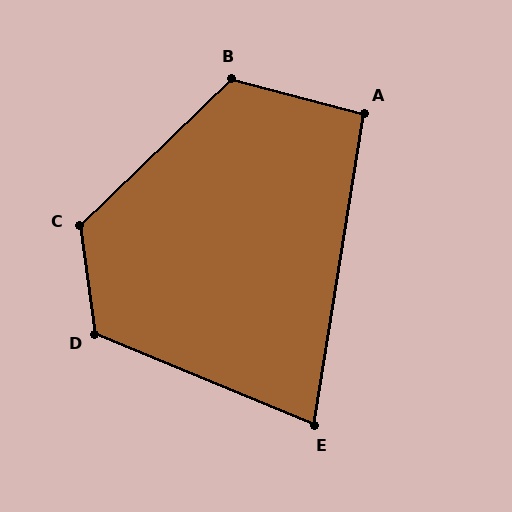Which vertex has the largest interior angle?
C, at approximately 126 degrees.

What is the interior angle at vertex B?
Approximately 121 degrees (obtuse).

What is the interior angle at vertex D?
Approximately 121 degrees (obtuse).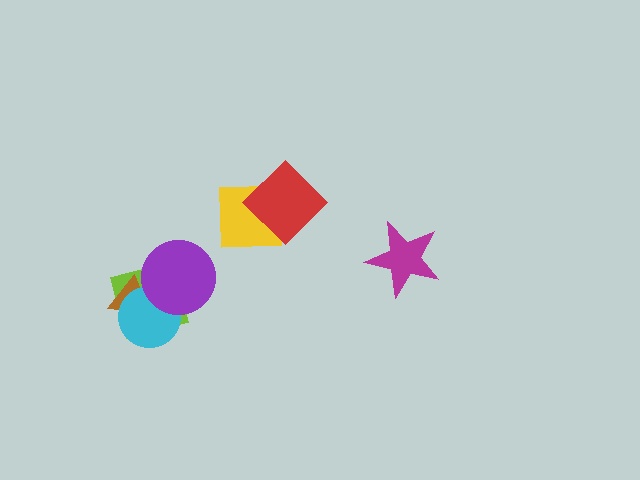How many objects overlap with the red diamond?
1 object overlaps with the red diamond.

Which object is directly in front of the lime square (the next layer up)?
The brown triangle is directly in front of the lime square.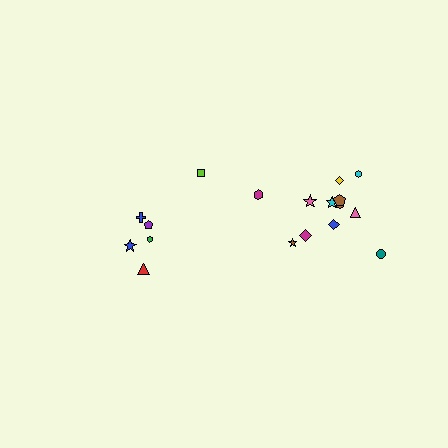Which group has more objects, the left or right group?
The right group.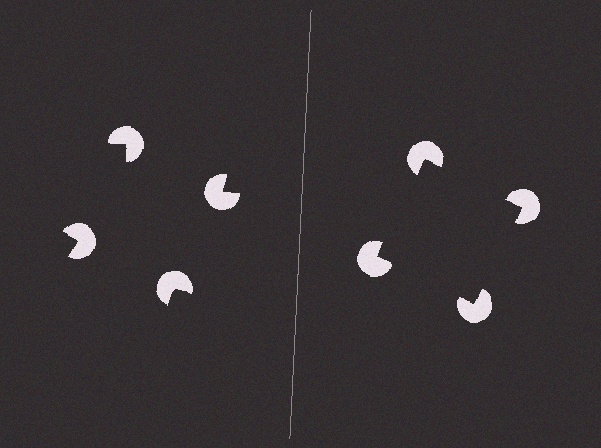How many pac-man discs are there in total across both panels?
8 — 4 on each side.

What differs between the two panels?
The pac-man discs are positioned identically on both sides; only the wedge orientations differ. On the right they align to a square; on the left they are misaligned.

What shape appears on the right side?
An illusory square.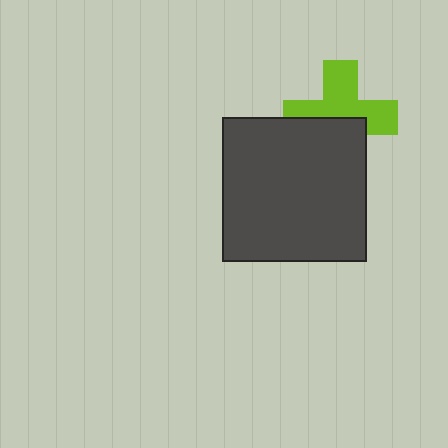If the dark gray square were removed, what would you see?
You would see the complete lime cross.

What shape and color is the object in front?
The object in front is a dark gray square.